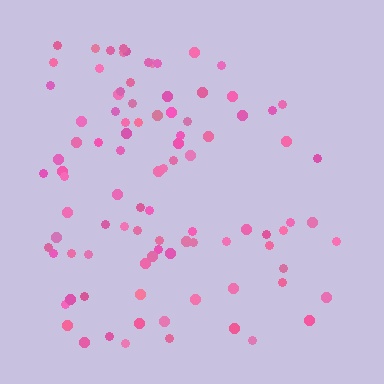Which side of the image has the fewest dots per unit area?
The right.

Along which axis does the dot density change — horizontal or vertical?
Horizontal.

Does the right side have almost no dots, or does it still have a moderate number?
Still a moderate number, just noticeably fewer than the left.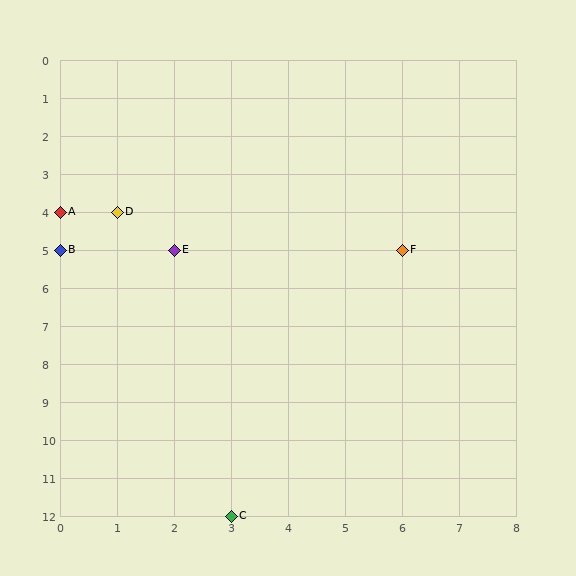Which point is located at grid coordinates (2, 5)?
Point E is at (2, 5).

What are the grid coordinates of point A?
Point A is at grid coordinates (0, 4).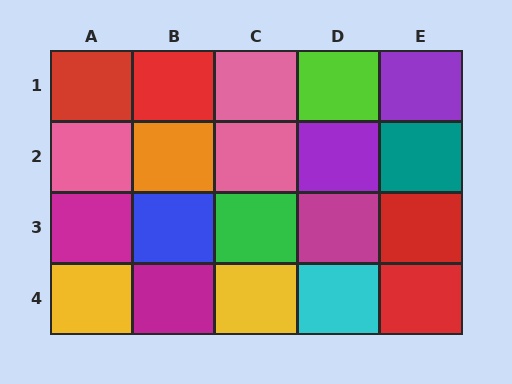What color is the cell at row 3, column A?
Magenta.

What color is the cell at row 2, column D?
Purple.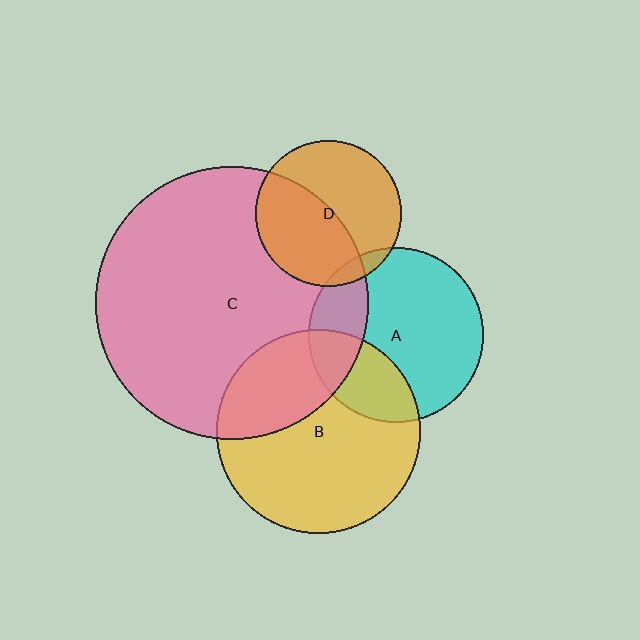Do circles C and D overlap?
Yes.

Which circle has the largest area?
Circle C (pink).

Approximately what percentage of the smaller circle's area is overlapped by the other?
Approximately 50%.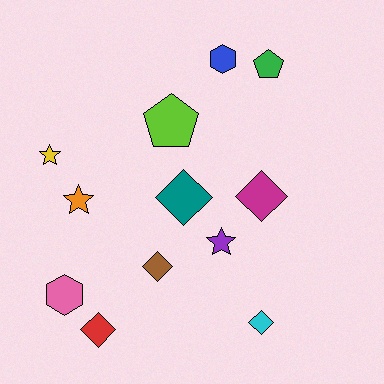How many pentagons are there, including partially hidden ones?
There are 2 pentagons.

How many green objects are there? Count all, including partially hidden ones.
There is 1 green object.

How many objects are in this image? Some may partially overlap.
There are 12 objects.